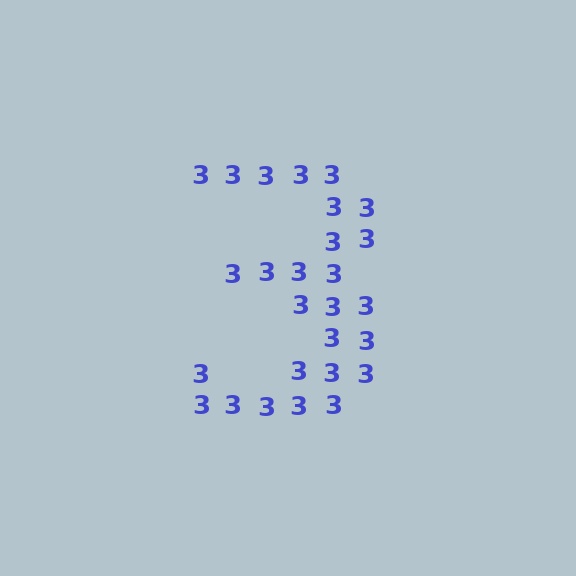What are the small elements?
The small elements are digit 3's.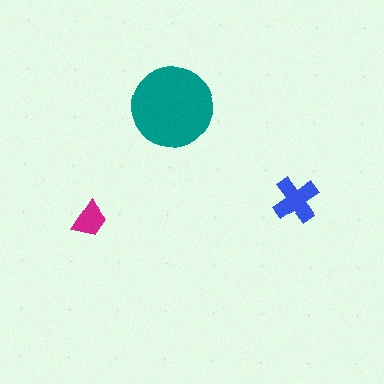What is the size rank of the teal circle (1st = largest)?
1st.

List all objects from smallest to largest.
The magenta trapezoid, the blue cross, the teal circle.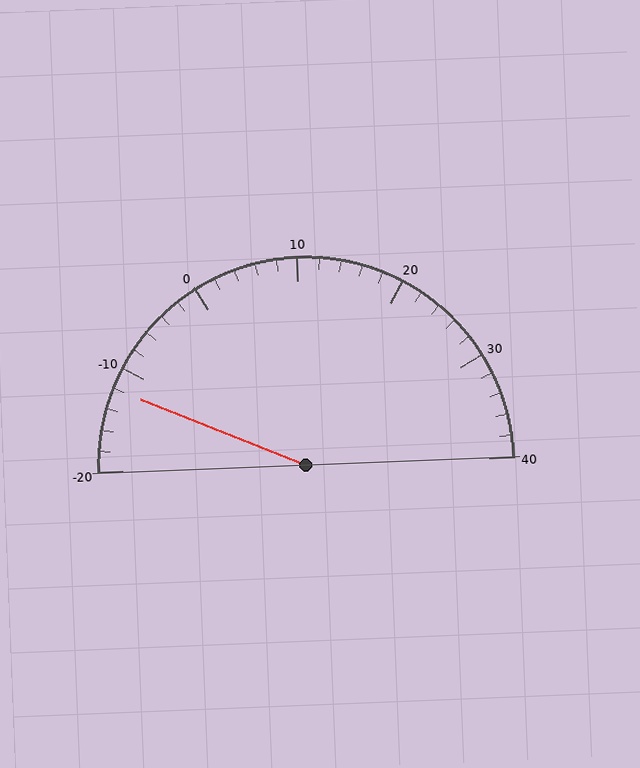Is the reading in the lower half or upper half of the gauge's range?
The reading is in the lower half of the range (-20 to 40).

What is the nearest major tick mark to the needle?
The nearest major tick mark is -10.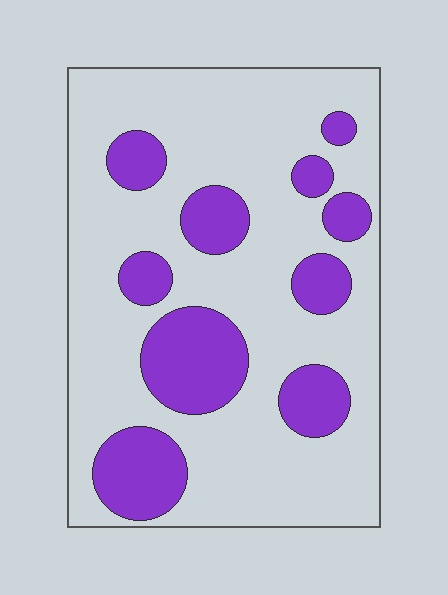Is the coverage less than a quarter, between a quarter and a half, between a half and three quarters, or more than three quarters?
Between a quarter and a half.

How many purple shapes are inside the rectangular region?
10.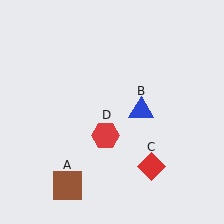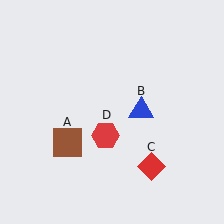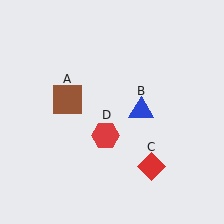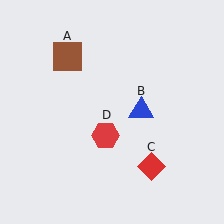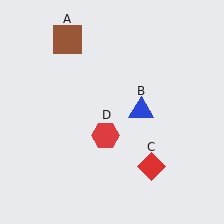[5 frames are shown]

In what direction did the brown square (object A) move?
The brown square (object A) moved up.